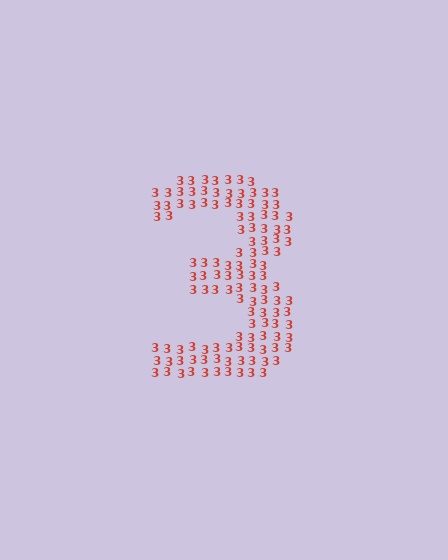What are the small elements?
The small elements are digit 3's.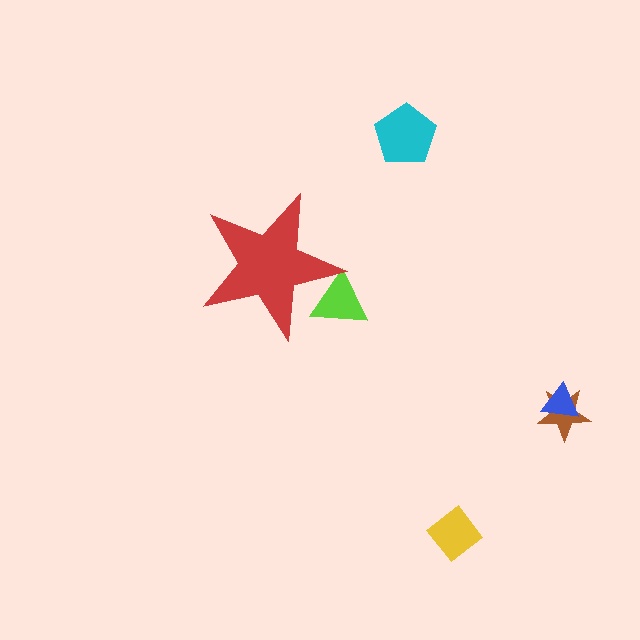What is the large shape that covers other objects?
A red star.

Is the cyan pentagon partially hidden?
No, the cyan pentagon is fully visible.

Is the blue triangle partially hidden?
No, the blue triangle is fully visible.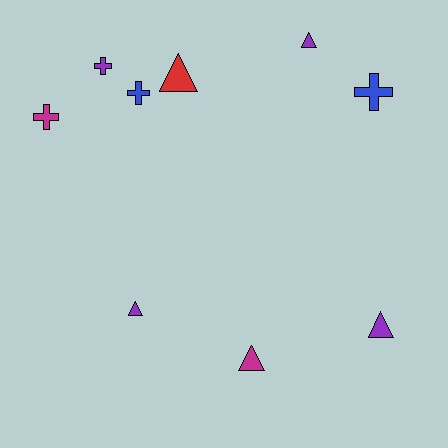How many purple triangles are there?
There are 3 purple triangles.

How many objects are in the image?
There are 9 objects.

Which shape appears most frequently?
Triangle, with 5 objects.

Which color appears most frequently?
Purple, with 4 objects.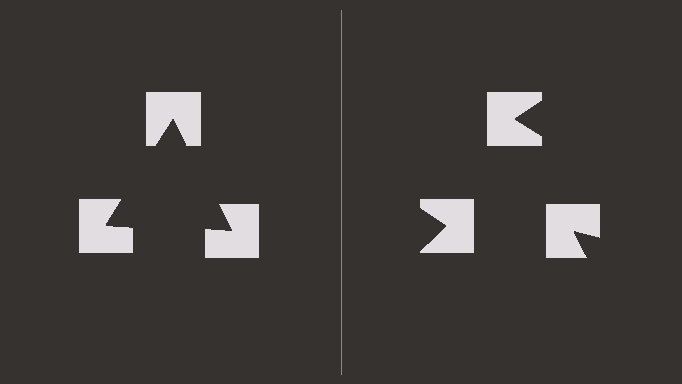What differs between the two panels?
The notched squares are positioned identically on both sides; only the wedge orientations differ. On the left they align to a triangle; on the right they are misaligned.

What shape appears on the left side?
An illusory triangle.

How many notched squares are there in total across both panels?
6 — 3 on each side.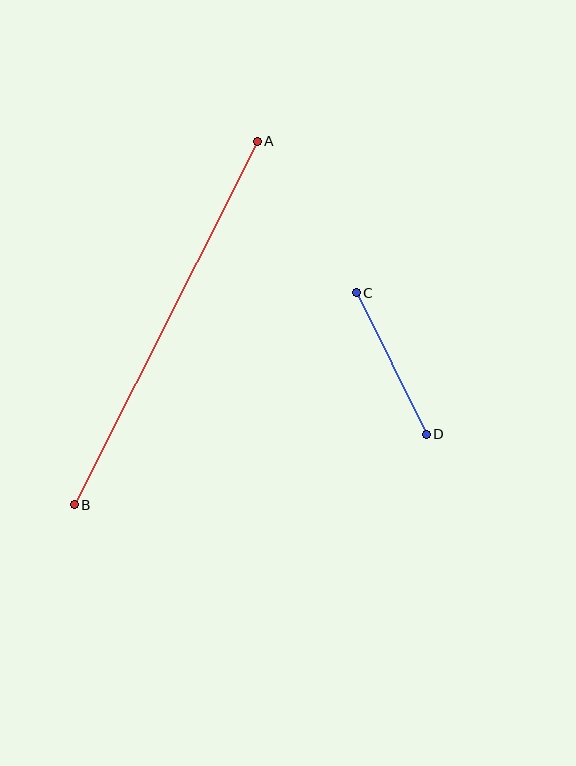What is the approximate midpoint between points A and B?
The midpoint is at approximately (166, 323) pixels.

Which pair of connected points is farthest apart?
Points A and B are farthest apart.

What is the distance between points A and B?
The distance is approximately 407 pixels.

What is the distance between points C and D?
The distance is approximately 158 pixels.